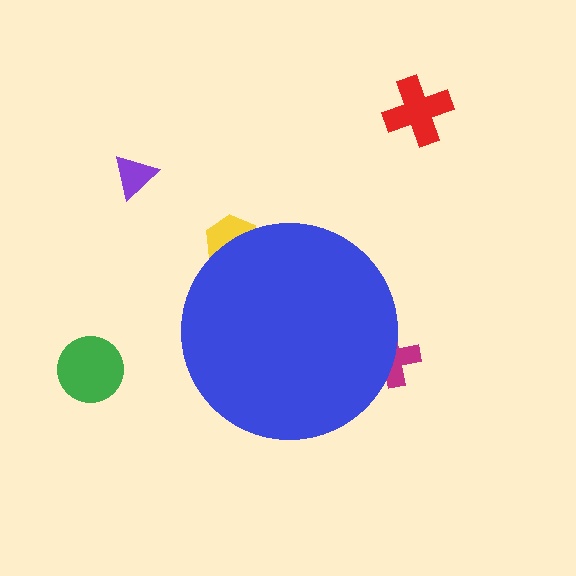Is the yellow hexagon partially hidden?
Yes, the yellow hexagon is partially hidden behind the blue circle.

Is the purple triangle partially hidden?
No, the purple triangle is fully visible.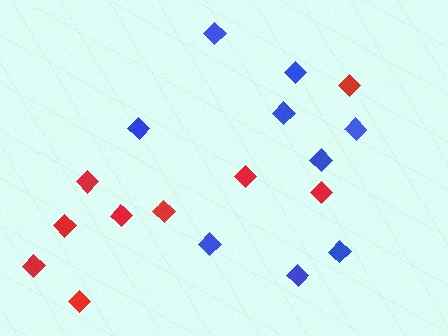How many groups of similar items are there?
There are 2 groups: one group of red diamonds (9) and one group of blue diamonds (9).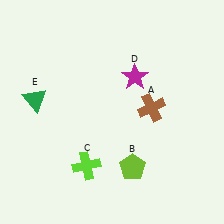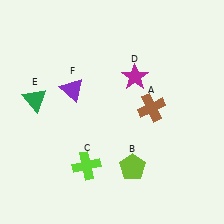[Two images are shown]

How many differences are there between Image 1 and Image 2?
There is 1 difference between the two images.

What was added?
A purple triangle (F) was added in Image 2.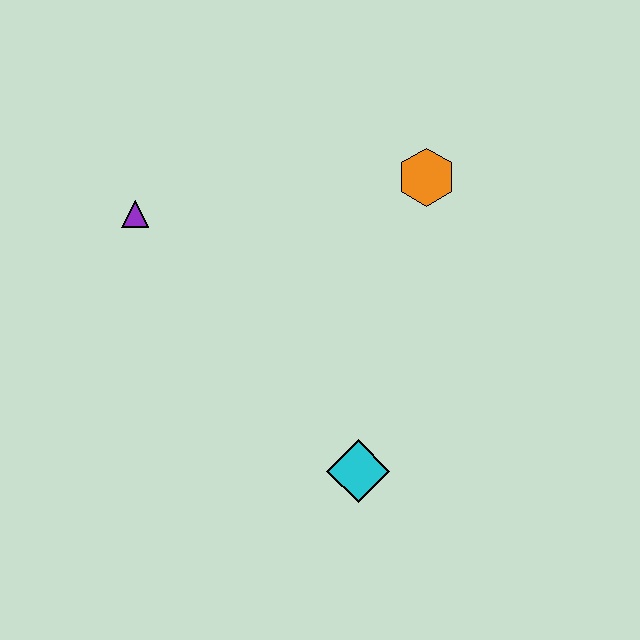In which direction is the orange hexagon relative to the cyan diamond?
The orange hexagon is above the cyan diamond.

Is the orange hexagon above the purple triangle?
Yes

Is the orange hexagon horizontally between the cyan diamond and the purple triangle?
No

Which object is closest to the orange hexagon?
The purple triangle is closest to the orange hexagon.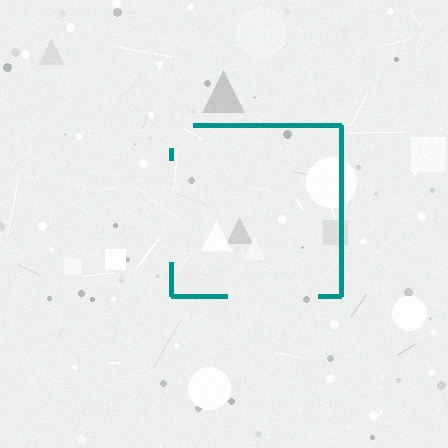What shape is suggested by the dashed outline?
The dashed outline suggests a square.